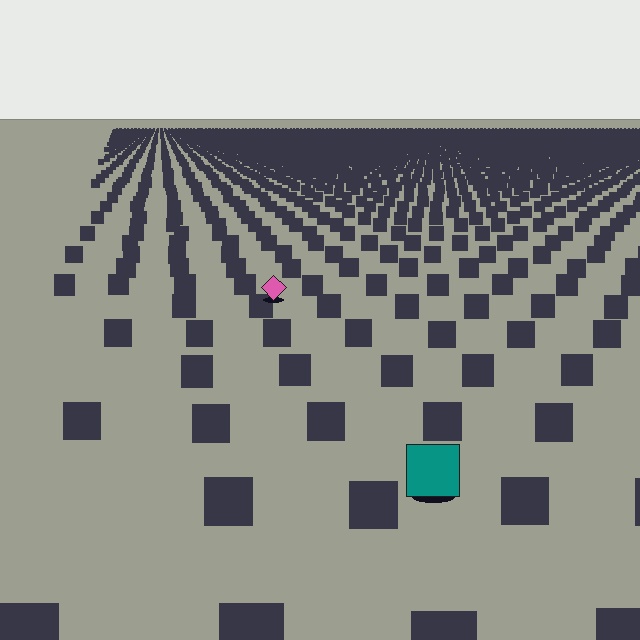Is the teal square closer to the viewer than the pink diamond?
Yes. The teal square is closer — you can tell from the texture gradient: the ground texture is coarser near it.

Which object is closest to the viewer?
The teal square is closest. The texture marks near it are larger and more spread out.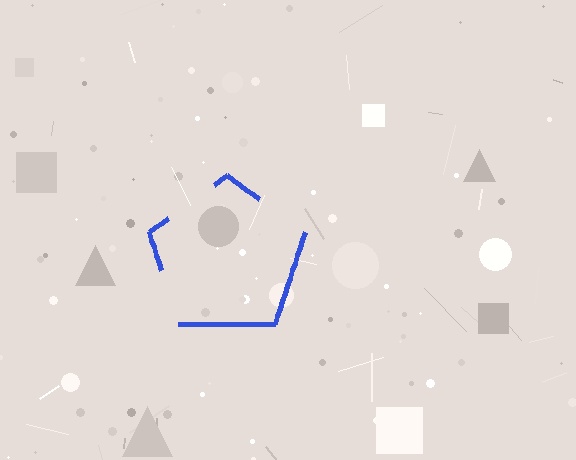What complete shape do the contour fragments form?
The contour fragments form a pentagon.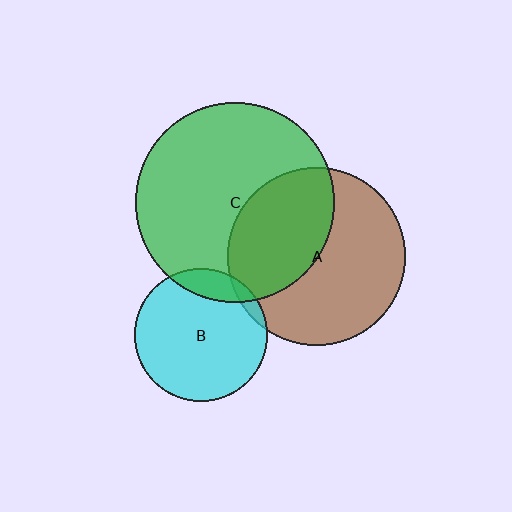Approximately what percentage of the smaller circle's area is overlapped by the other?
Approximately 15%.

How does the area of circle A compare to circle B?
Approximately 1.8 times.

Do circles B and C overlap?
Yes.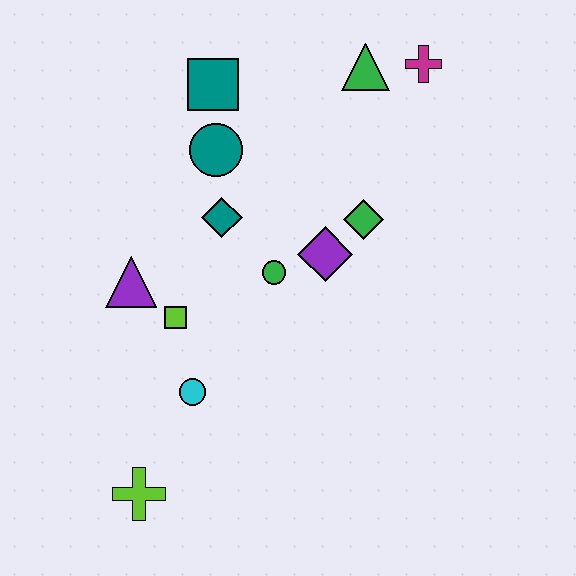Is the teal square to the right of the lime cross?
Yes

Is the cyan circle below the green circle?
Yes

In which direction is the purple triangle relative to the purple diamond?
The purple triangle is to the left of the purple diamond.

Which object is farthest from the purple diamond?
The lime cross is farthest from the purple diamond.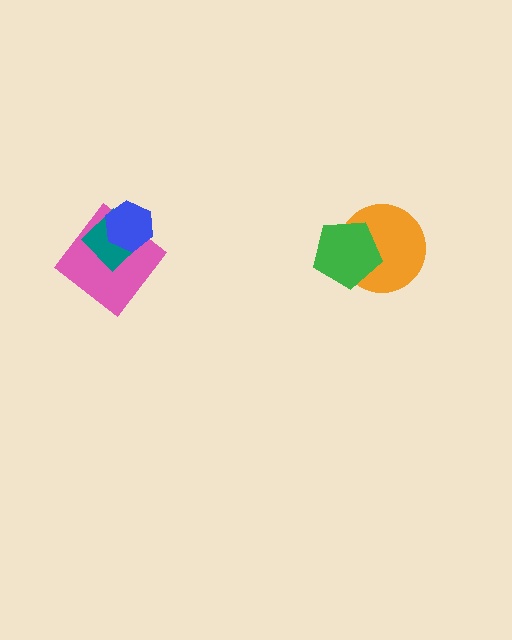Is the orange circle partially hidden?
Yes, it is partially covered by another shape.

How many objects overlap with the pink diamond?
2 objects overlap with the pink diamond.